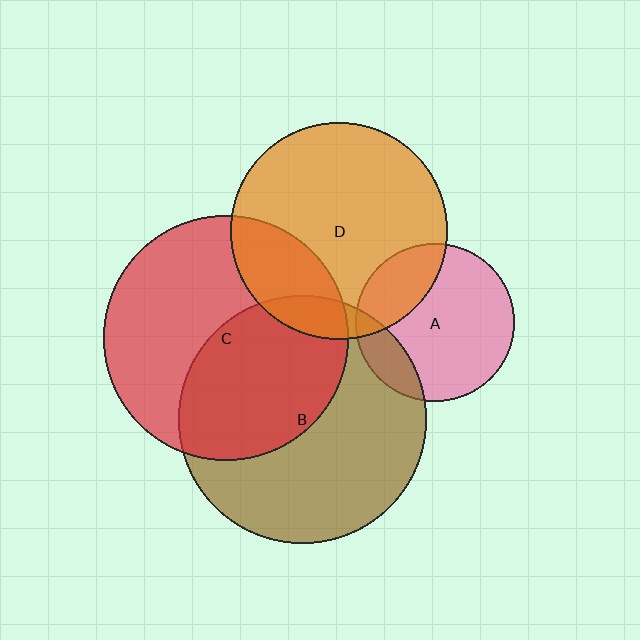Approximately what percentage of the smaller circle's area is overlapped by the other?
Approximately 45%.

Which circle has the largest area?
Circle B (brown).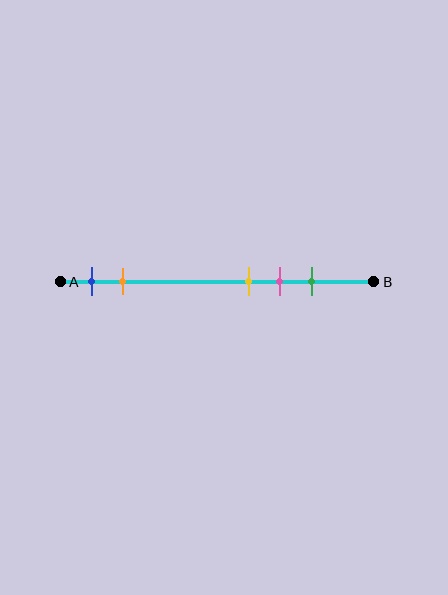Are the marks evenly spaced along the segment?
No, the marks are not evenly spaced.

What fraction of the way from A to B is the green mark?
The green mark is approximately 80% (0.8) of the way from A to B.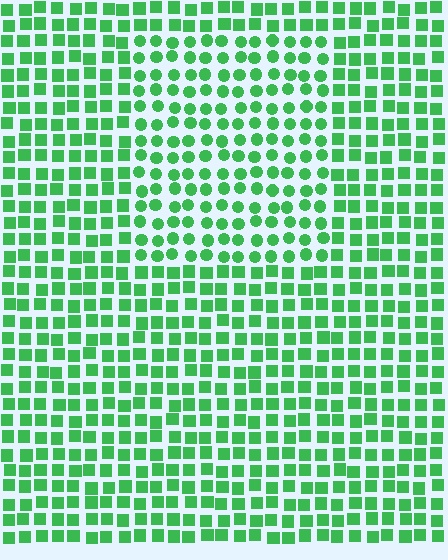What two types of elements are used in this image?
The image uses circles inside the rectangle region and squares outside it.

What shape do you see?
I see a rectangle.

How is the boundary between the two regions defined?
The boundary is defined by a change in element shape: circles inside vs. squares outside. All elements share the same color and spacing.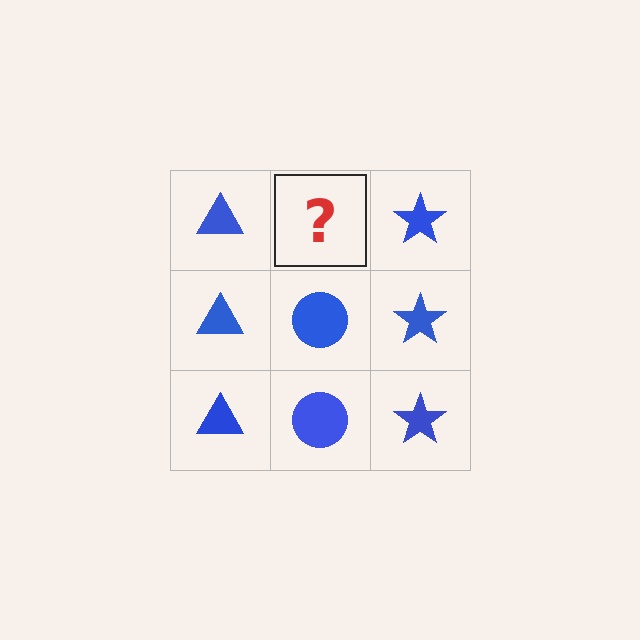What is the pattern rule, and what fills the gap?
The rule is that each column has a consistent shape. The gap should be filled with a blue circle.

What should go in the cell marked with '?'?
The missing cell should contain a blue circle.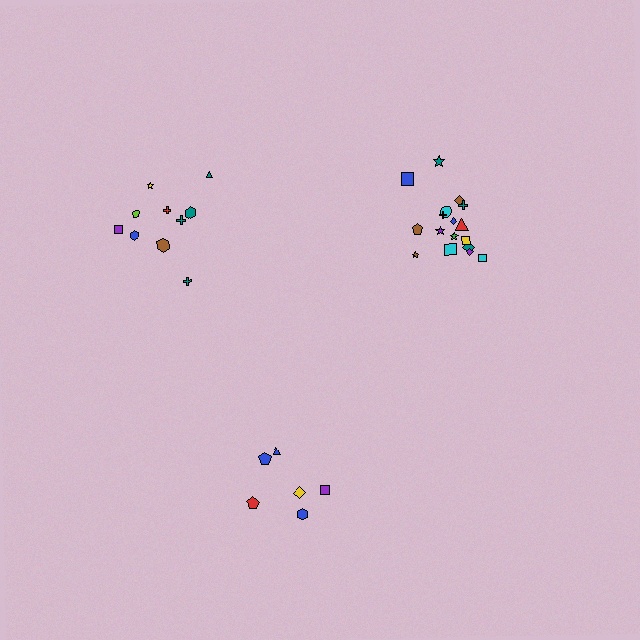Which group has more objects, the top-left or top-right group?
The top-right group.